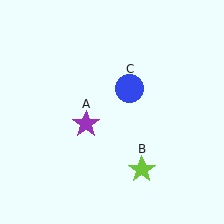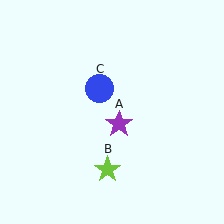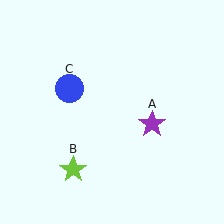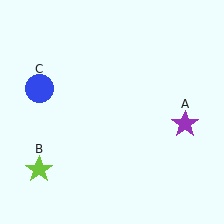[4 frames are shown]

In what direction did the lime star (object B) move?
The lime star (object B) moved left.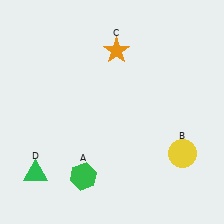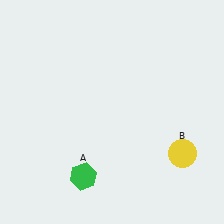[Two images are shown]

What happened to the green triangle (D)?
The green triangle (D) was removed in Image 2. It was in the bottom-left area of Image 1.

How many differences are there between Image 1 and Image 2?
There are 2 differences between the two images.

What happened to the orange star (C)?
The orange star (C) was removed in Image 2. It was in the top-right area of Image 1.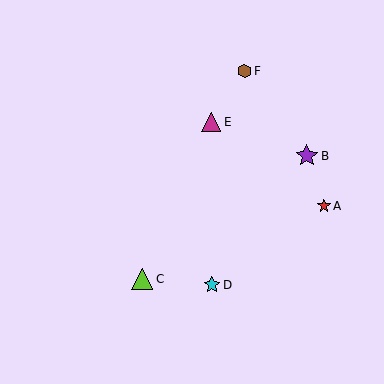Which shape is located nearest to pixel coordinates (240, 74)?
The brown hexagon (labeled F) at (245, 71) is nearest to that location.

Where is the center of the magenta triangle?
The center of the magenta triangle is at (211, 122).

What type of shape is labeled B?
Shape B is a purple star.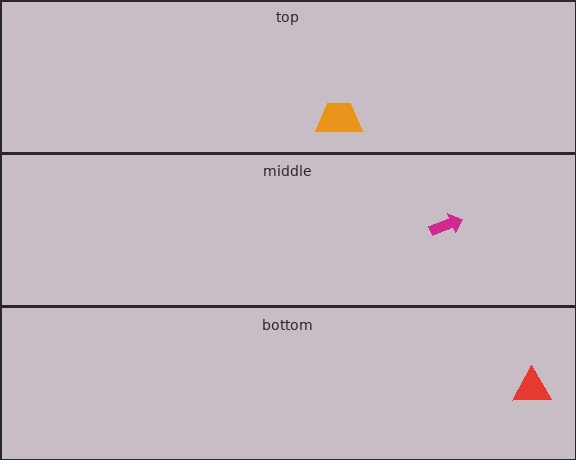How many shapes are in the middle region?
1.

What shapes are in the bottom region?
The red triangle.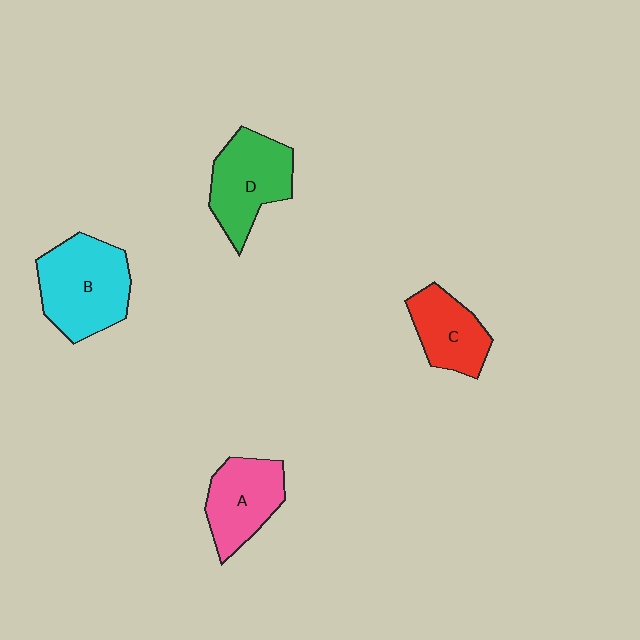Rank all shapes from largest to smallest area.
From largest to smallest: B (cyan), D (green), A (pink), C (red).